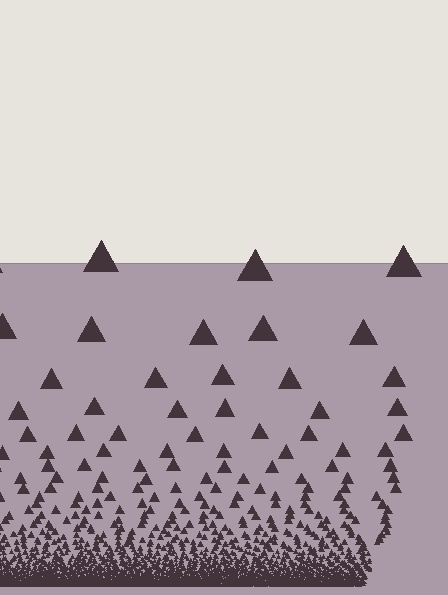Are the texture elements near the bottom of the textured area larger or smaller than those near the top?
Smaller. The gradient is inverted — elements near the bottom are smaller and denser.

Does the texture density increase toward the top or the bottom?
Density increases toward the bottom.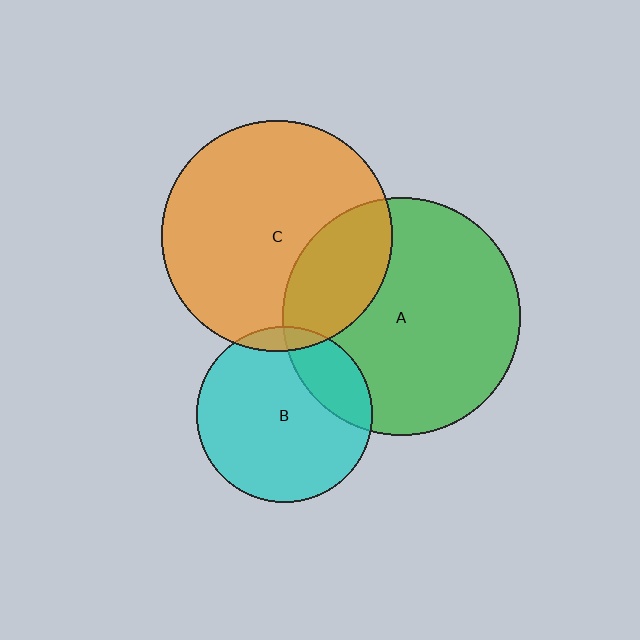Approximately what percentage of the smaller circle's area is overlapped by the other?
Approximately 25%.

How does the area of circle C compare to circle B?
Approximately 1.7 times.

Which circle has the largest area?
Circle A (green).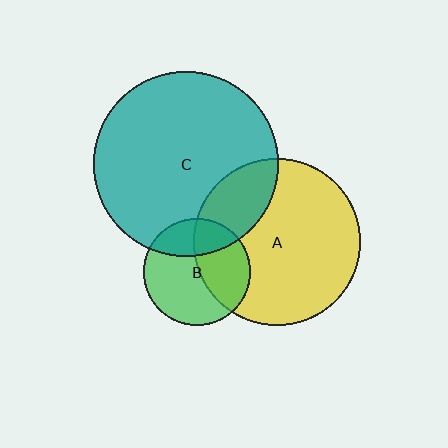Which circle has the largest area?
Circle C (teal).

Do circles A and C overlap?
Yes.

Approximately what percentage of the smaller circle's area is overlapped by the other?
Approximately 25%.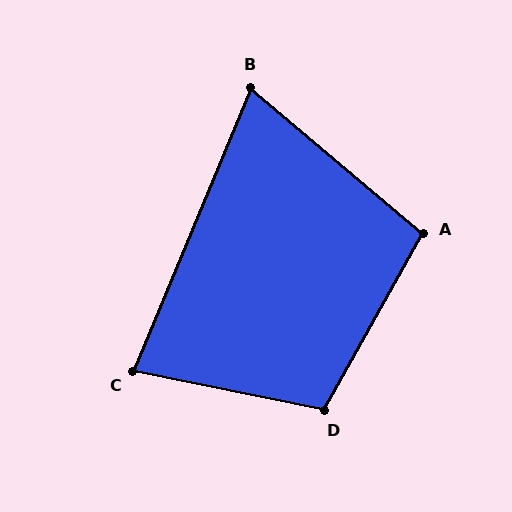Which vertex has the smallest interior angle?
B, at approximately 72 degrees.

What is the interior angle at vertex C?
Approximately 79 degrees (acute).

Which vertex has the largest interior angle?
D, at approximately 108 degrees.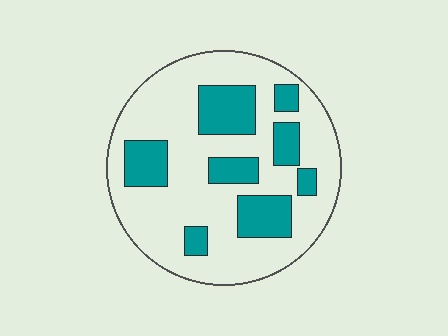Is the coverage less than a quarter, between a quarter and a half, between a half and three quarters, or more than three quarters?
Between a quarter and a half.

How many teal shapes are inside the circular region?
8.